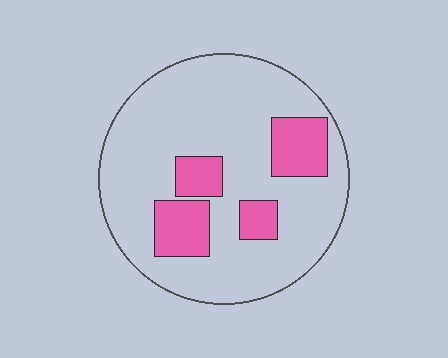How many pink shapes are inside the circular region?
4.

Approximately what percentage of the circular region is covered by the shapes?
Approximately 20%.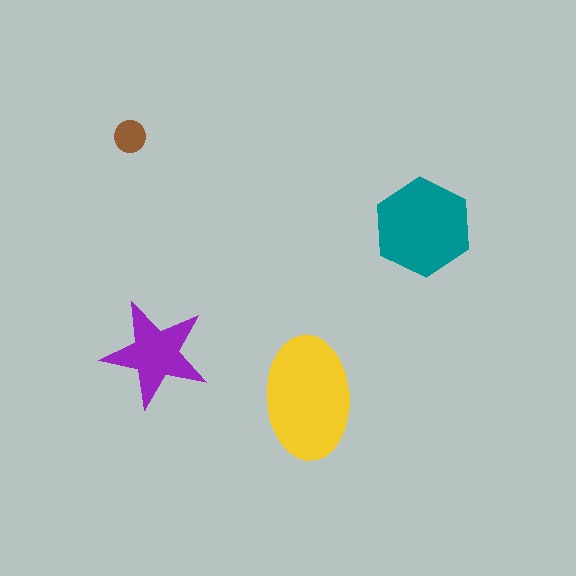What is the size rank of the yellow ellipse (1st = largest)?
1st.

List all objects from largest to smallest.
The yellow ellipse, the teal hexagon, the purple star, the brown circle.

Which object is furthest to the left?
The brown circle is leftmost.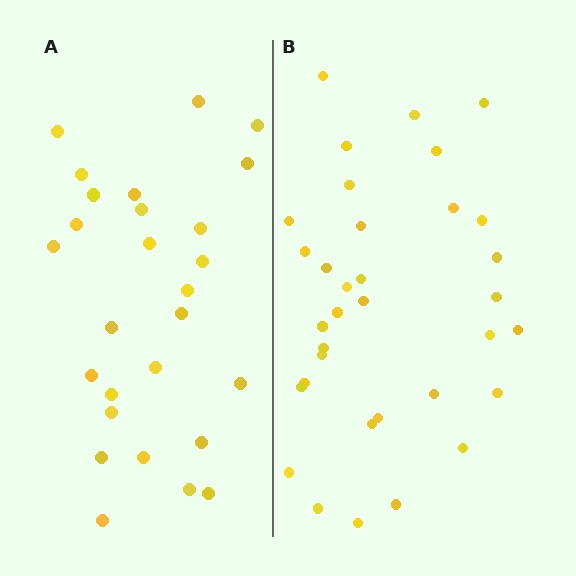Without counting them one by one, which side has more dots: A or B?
Region B (the right region) has more dots.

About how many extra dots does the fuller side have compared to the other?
Region B has roughly 8 or so more dots than region A.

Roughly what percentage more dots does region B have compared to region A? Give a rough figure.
About 25% more.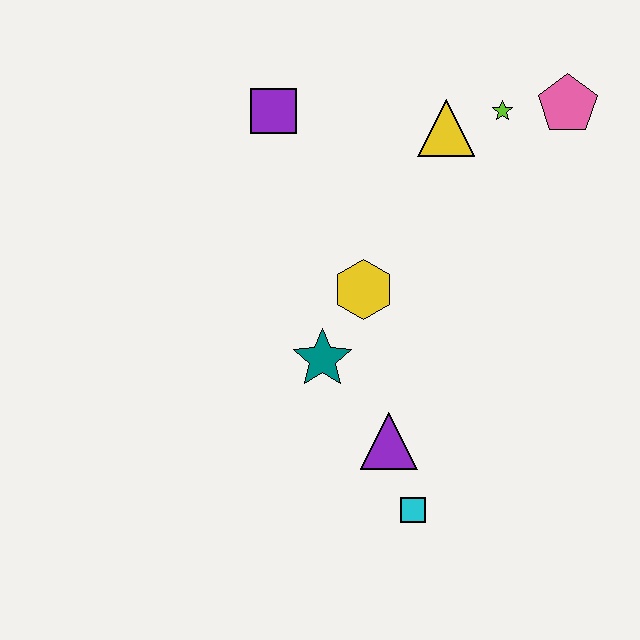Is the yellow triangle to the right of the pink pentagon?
No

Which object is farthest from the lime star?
The cyan square is farthest from the lime star.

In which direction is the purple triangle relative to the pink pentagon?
The purple triangle is below the pink pentagon.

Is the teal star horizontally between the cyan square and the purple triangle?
No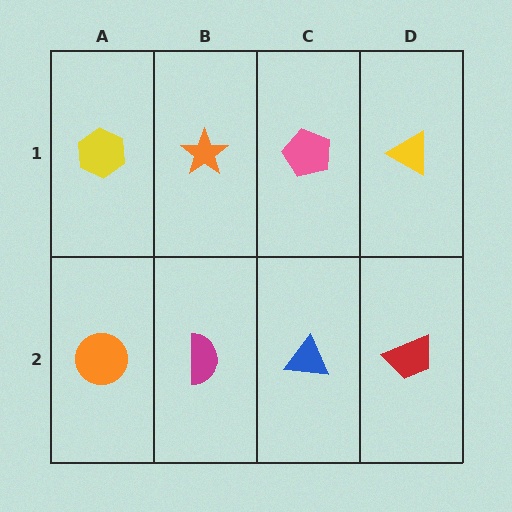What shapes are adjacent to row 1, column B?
A magenta semicircle (row 2, column B), a yellow hexagon (row 1, column A), a pink pentagon (row 1, column C).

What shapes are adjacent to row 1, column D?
A red trapezoid (row 2, column D), a pink pentagon (row 1, column C).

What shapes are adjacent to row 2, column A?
A yellow hexagon (row 1, column A), a magenta semicircle (row 2, column B).